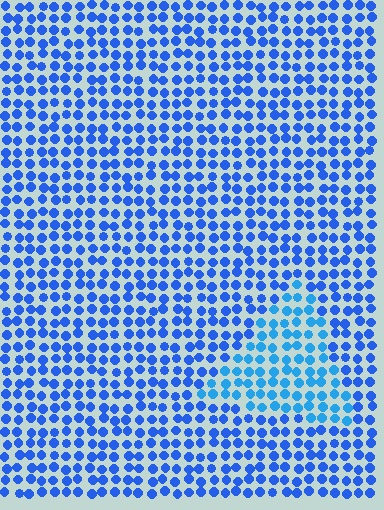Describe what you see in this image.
The image is filled with small blue elements in a uniform arrangement. A triangle-shaped region is visible where the elements are tinted to a slightly different hue, forming a subtle color boundary.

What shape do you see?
I see a triangle.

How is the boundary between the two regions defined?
The boundary is defined purely by a slight shift in hue (about 21 degrees). Spacing, size, and orientation are identical on both sides.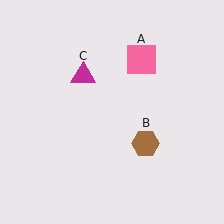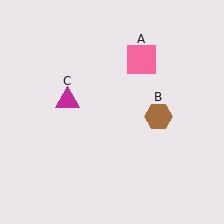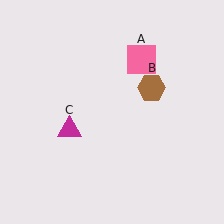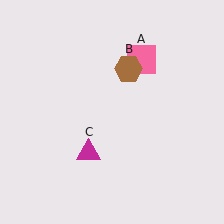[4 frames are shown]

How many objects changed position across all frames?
2 objects changed position: brown hexagon (object B), magenta triangle (object C).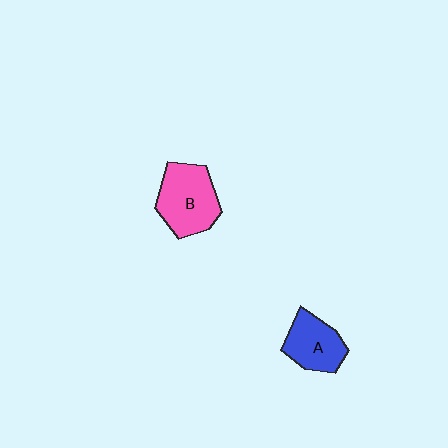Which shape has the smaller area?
Shape A (blue).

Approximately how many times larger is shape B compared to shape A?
Approximately 1.3 times.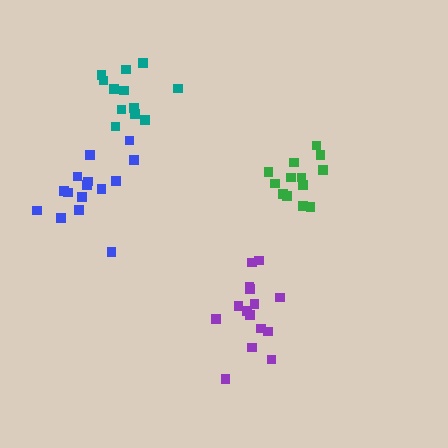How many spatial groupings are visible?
There are 4 spatial groupings.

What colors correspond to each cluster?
The clusters are colored: teal, green, purple, blue.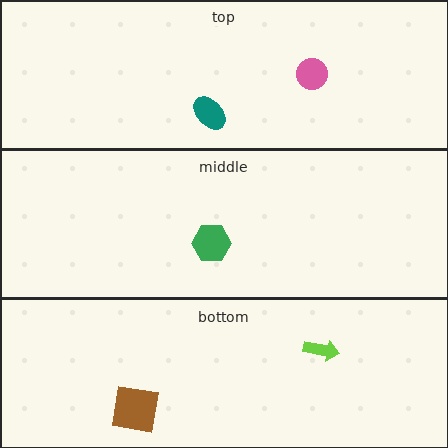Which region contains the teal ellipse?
The top region.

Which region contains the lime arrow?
The bottom region.